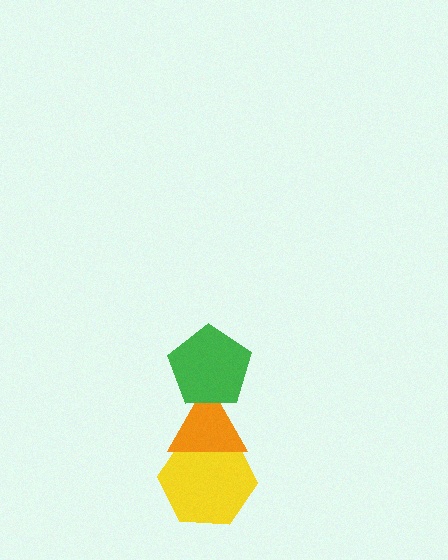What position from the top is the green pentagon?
The green pentagon is 1st from the top.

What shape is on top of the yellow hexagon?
The orange triangle is on top of the yellow hexagon.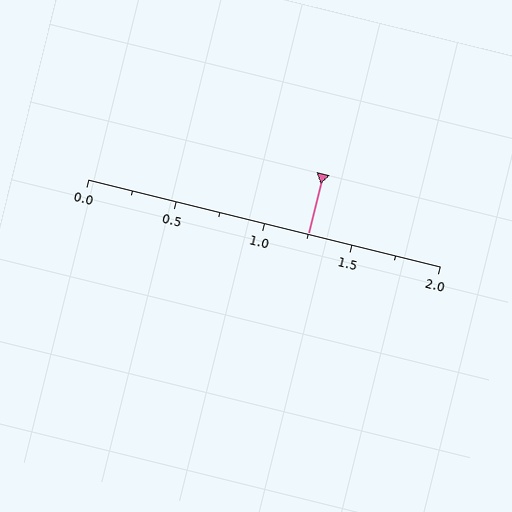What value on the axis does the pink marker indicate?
The marker indicates approximately 1.25.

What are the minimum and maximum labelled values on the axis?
The axis runs from 0.0 to 2.0.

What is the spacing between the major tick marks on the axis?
The major ticks are spaced 0.5 apart.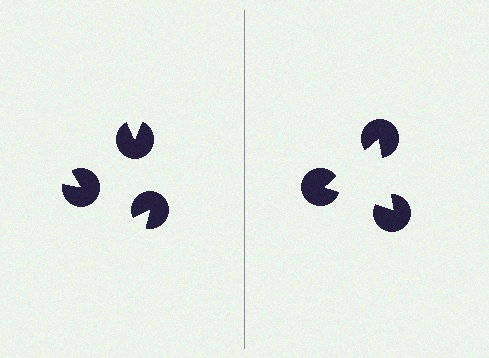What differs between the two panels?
The pac-man discs are positioned identically on both sides; only the wedge orientations differ. On the right they align to a triangle; on the left they are misaligned.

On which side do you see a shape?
An illusory triangle appears on the right side. On the left side the wedge cuts are rotated, so no coherent shape forms.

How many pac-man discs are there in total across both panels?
6 — 3 on each side.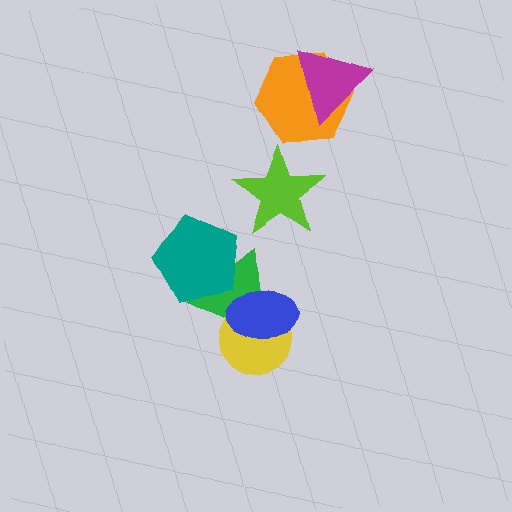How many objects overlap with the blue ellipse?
2 objects overlap with the blue ellipse.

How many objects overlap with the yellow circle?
2 objects overlap with the yellow circle.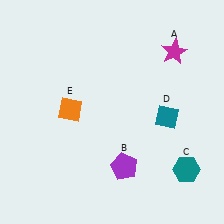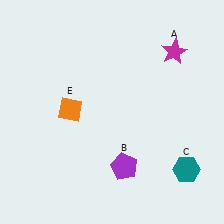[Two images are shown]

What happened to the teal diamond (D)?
The teal diamond (D) was removed in Image 2. It was in the bottom-right area of Image 1.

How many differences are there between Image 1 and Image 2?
There is 1 difference between the two images.